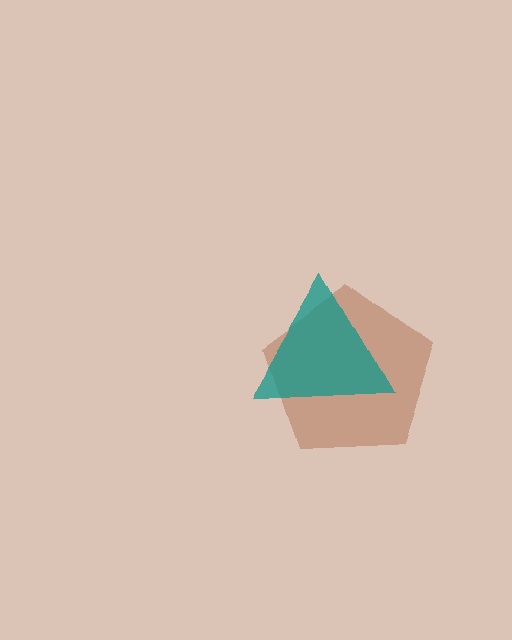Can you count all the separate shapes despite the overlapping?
Yes, there are 2 separate shapes.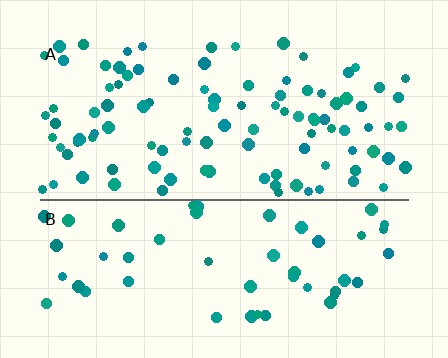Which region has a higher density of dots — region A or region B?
A (the top).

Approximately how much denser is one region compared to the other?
Approximately 1.8× — region A over region B.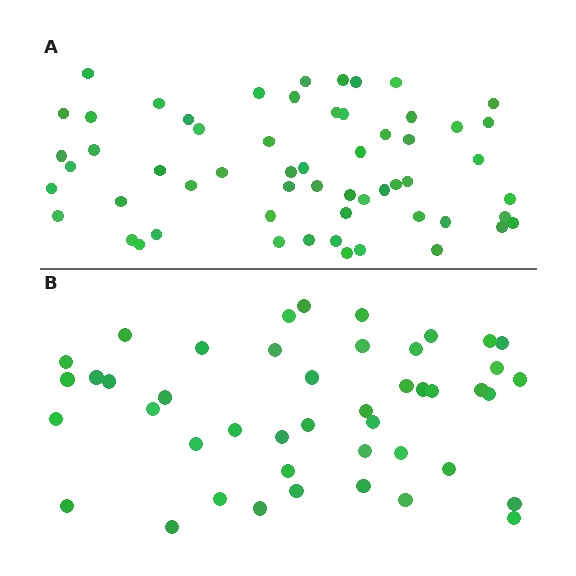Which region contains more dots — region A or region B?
Region A (the top region) has more dots.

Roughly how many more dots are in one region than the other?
Region A has approximately 15 more dots than region B.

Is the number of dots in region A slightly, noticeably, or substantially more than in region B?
Region A has noticeably more, but not dramatically so. The ratio is roughly 1.3 to 1.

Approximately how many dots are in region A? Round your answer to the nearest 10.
About 60 dots. (The exact count is 58, which rounds to 60.)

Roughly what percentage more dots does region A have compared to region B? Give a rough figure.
About 30% more.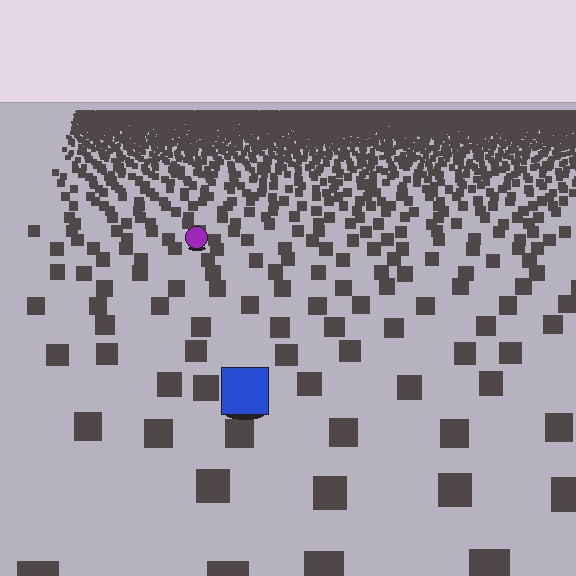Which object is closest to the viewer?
The blue square is closest. The texture marks near it are larger and more spread out.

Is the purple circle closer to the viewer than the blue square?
No. The blue square is closer — you can tell from the texture gradient: the ground texture is coarser near it.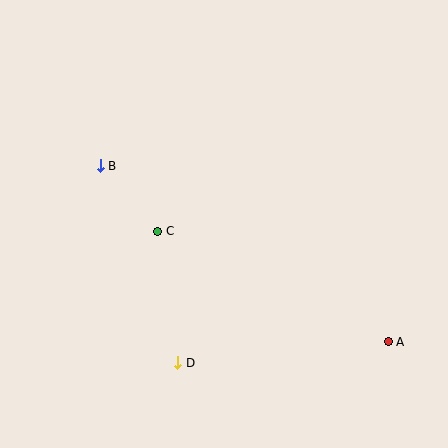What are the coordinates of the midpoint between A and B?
The midpoint between A and B is at (244, 254).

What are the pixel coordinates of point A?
Point A is at (388, 342).